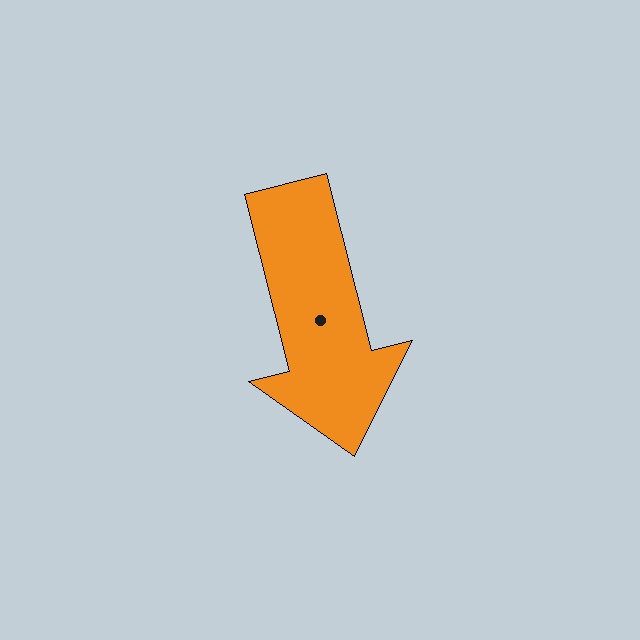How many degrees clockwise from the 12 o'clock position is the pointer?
Approximately 166 degrees.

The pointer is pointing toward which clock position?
Roughly 6 o'clock.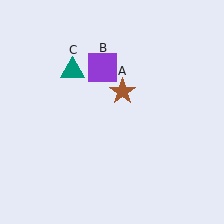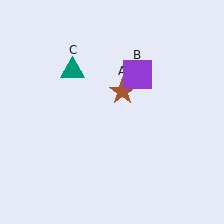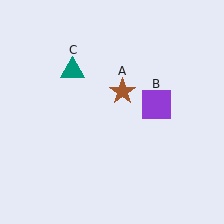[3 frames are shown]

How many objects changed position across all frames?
1 object changed position: purple square (object B).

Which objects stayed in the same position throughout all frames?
Brown star (object A) and teal triangle (object C) remained stationary.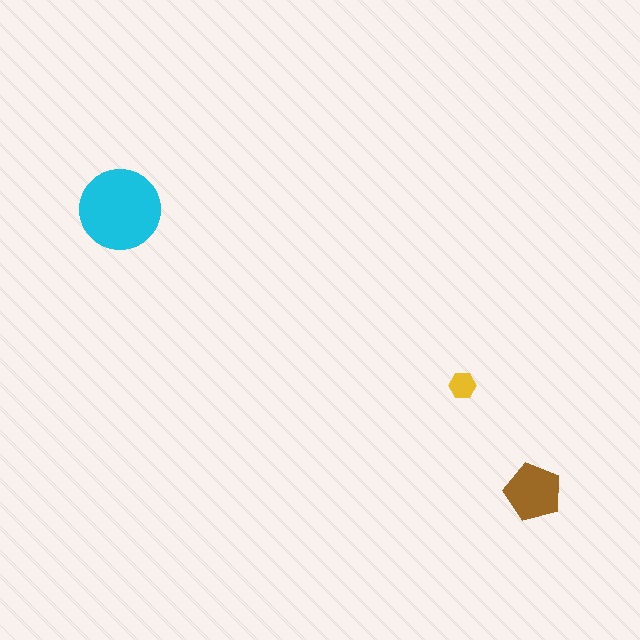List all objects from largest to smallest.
The cyan circle, the brown pentagon, the yellow hexagon.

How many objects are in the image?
There are 3 objects in the image.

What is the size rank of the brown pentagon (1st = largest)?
2nd.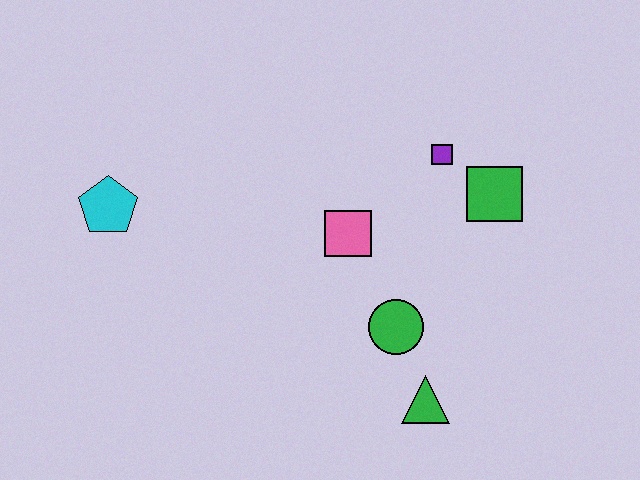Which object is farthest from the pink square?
The cyan pentagon is farthest from the pink square.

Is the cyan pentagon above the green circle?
Yes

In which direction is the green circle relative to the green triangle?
The green circle is above the green triangle.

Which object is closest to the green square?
The purple square is closest to the green square.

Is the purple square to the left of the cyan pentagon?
No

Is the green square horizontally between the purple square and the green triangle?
No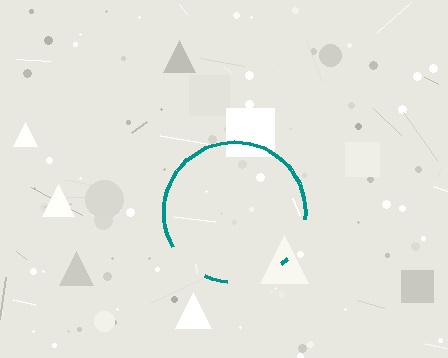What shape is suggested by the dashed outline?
The dashed outline suggests a circle.